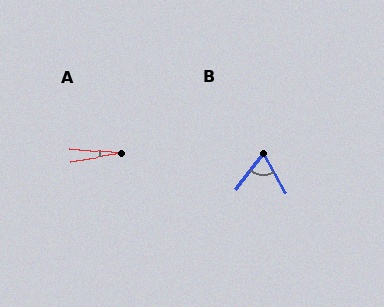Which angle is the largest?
B, at approximately 66 degrees.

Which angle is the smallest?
A, at approximately 15 degrees.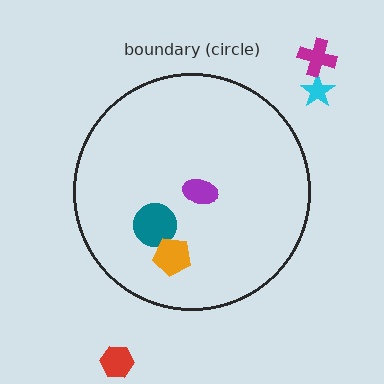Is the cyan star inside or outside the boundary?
Outside.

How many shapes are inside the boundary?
3 inside, 3 outside.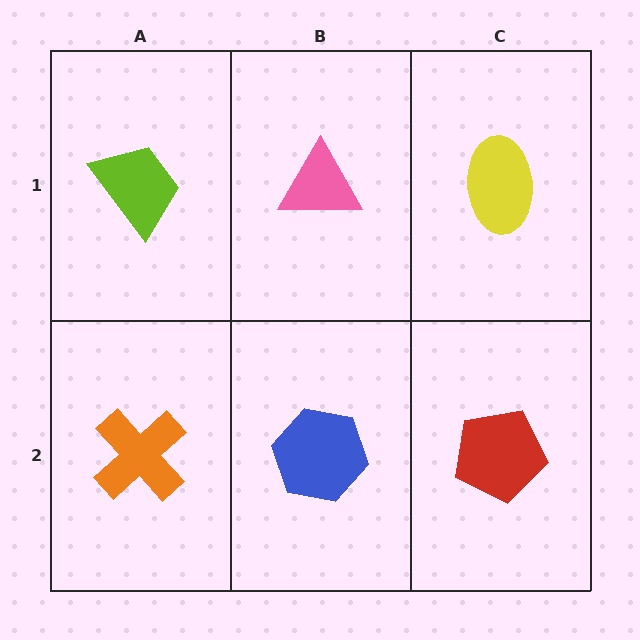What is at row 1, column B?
A pink triangle.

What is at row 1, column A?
A lime trapezoid.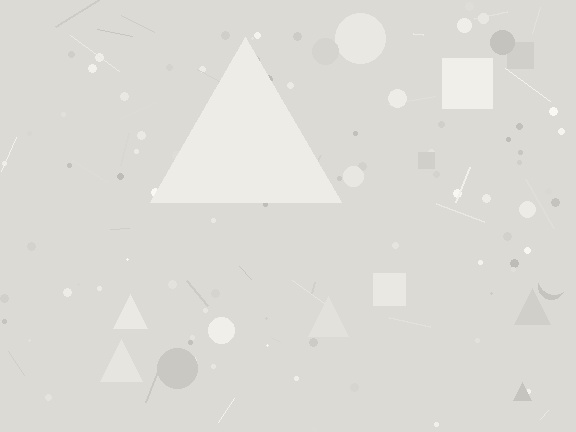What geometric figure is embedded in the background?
A triangle is embedded in the background.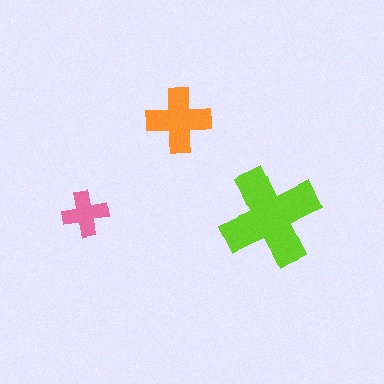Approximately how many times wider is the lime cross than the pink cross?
About 2 times wider.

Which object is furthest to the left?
The pink cross is leftmost.